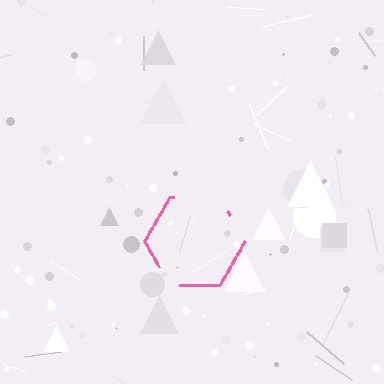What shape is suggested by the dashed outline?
The dashed outline suggests a hexagon.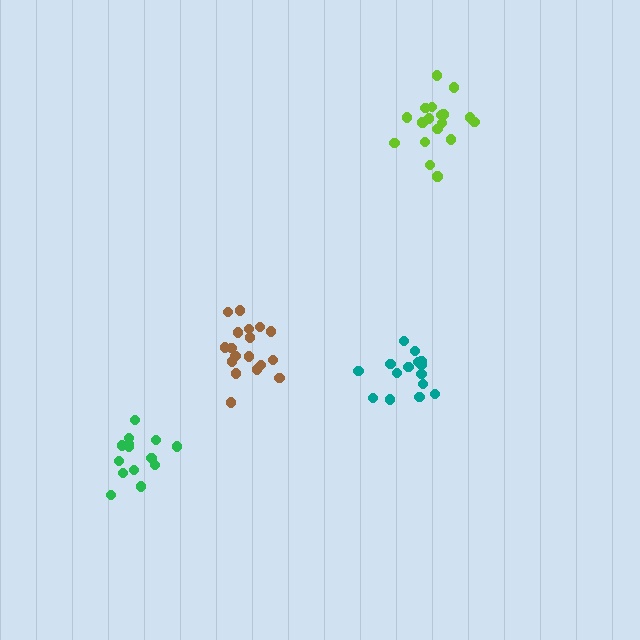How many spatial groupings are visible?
There are 4 spatial groupings.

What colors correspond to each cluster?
The clusters are colored: brown, teal, green, lime.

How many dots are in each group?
Group 1: 18 dots, Group 2: 15 dots, Group 3: 14 dots, Group 4: 18 dots (65 total).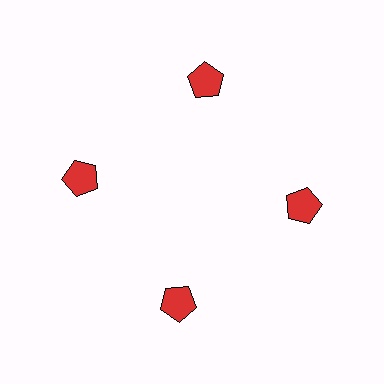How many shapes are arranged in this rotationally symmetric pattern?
There are 4 shapes, arranged in 4 groups of 1.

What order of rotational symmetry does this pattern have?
This pattern has 4-fold rotational symmetry.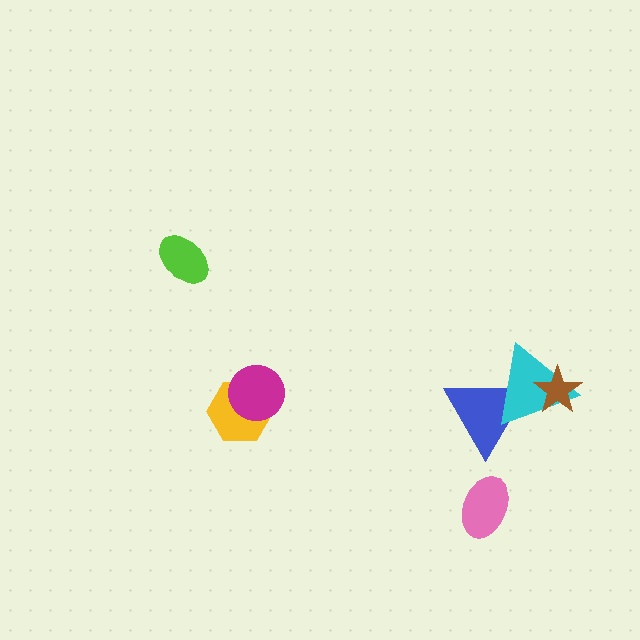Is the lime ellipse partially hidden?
No, no other shape covers it.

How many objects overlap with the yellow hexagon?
1 object overlaps with the yellow hexagon.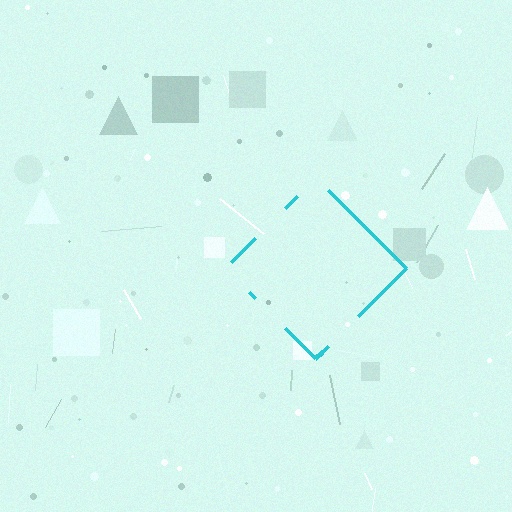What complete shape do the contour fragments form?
The contour fragments form a diamond.